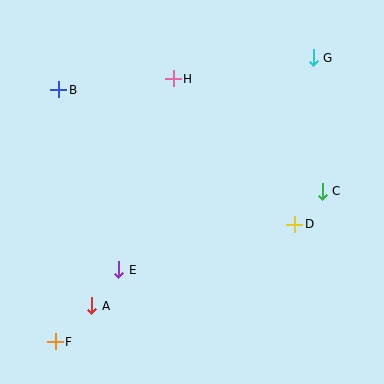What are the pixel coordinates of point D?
Point D is at (295, 224).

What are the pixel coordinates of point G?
Point G is at (313, 58).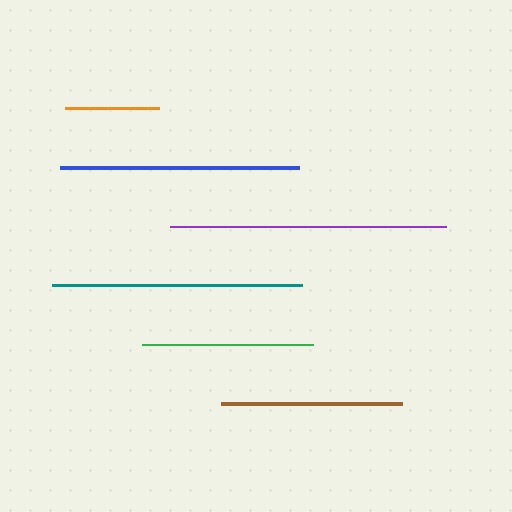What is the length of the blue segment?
The blue segment is approximately 239 pixels long.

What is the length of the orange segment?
The orange segment is approximately 94 pixels long.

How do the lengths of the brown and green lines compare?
The brown and green lines are approximately the same length.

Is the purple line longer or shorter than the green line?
The purple line is longer than the green line.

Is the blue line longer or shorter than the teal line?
The teal line is longer than the blue line.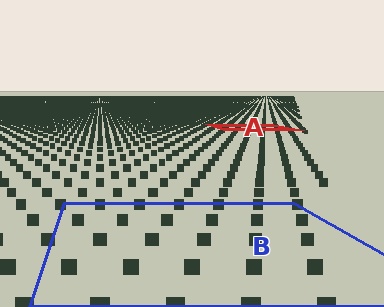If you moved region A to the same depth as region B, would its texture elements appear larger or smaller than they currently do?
They would appear larger. At a closer depth, the same texture elements are projected at a bigger on-screen size.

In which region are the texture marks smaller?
The texture marks are smaller in region A, because it is farther away.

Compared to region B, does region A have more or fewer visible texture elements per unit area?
Region A has more texture elements per unit area — they are packed more densely because it is farther away.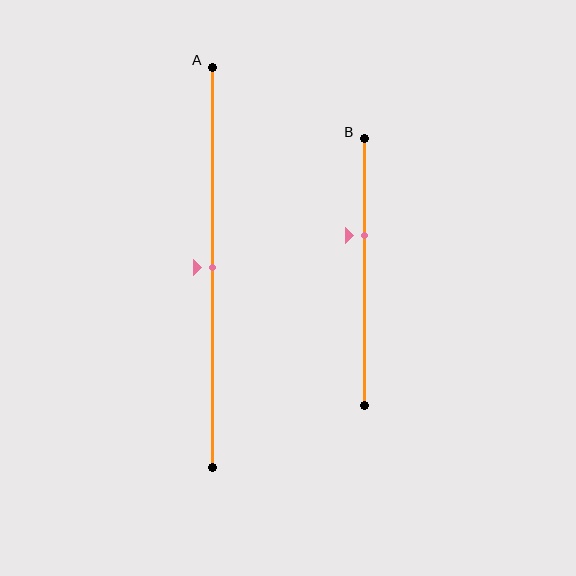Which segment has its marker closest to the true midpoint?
Segment A has its marker closest to the true midpoint.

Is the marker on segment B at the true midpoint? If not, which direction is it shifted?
No, the marker on segment B is shifted upward by about 14% of the segment length.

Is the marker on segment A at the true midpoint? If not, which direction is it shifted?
Yes, the marker on segment A is at the true midpoint.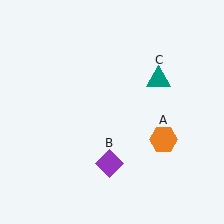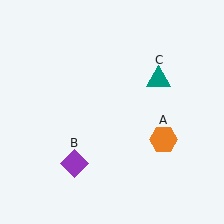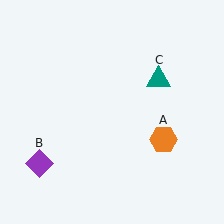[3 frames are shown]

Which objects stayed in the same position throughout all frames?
Orange hexagon (object A) and teal triangle (object C) remained stationary.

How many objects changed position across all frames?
1 object changed position: purple diamond (object B).